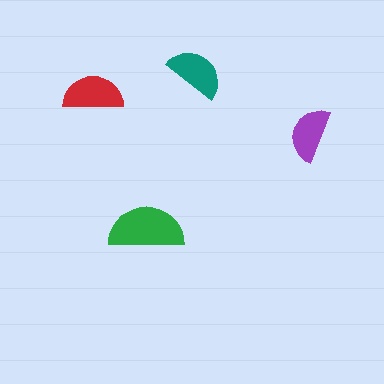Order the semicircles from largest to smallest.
the green one, the red one, the teal one, the purple one.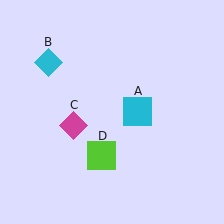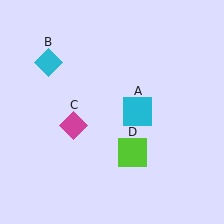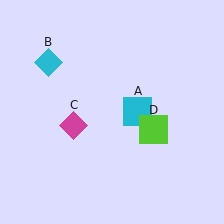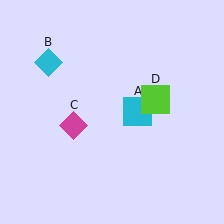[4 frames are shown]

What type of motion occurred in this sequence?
The lime square (object D) rotated counterclockwise around the center of the scene.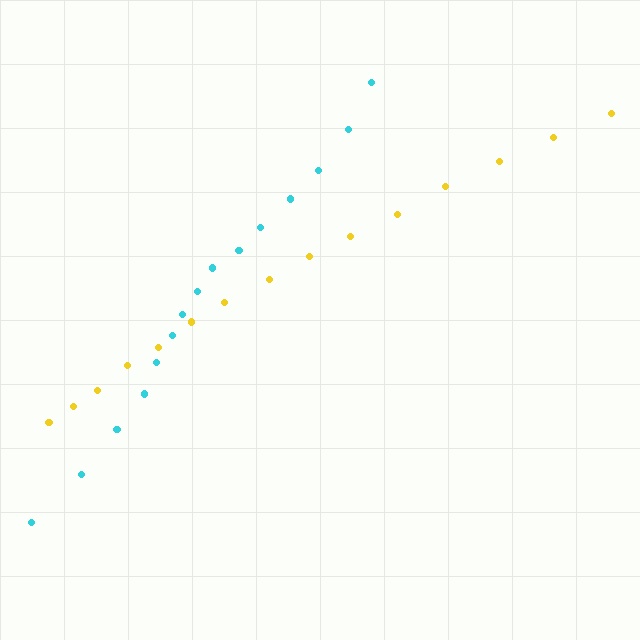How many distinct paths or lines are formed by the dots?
There are 2 distinct paths.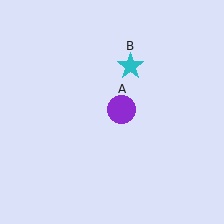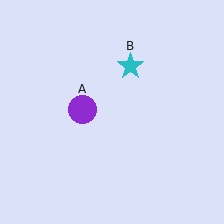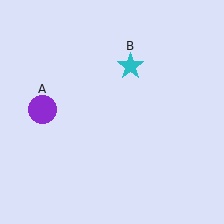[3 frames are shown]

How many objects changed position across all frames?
1 object changed position: purple circle (object A).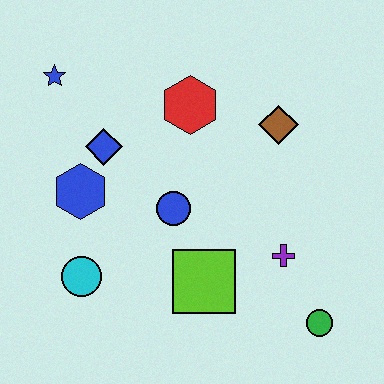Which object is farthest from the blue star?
The green circle is farthest from the blue star.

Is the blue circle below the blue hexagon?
Yes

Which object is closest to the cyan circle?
The blue hexagon is closest to the cyan circle.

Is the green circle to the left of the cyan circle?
No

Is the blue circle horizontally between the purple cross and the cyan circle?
Yes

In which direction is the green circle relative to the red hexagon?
The green circle is below the red hexagon.